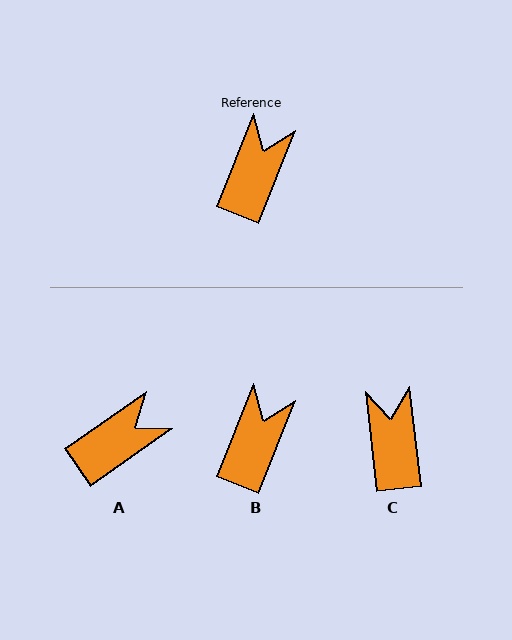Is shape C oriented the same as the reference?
No, it is off by about 29 degrees.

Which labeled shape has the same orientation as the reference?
B.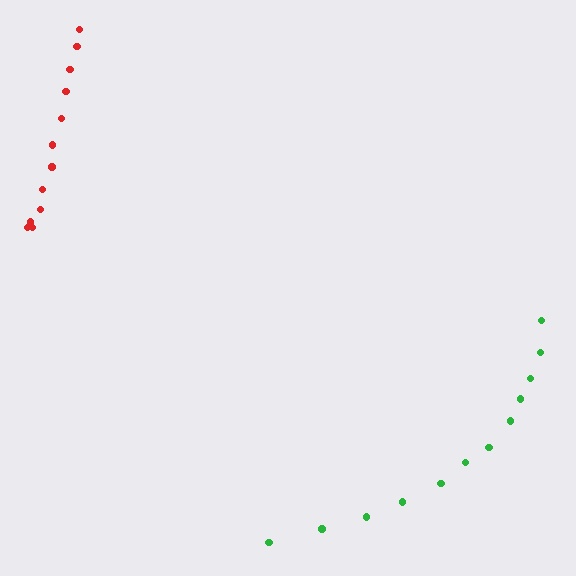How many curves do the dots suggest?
There are 2 distinct paths.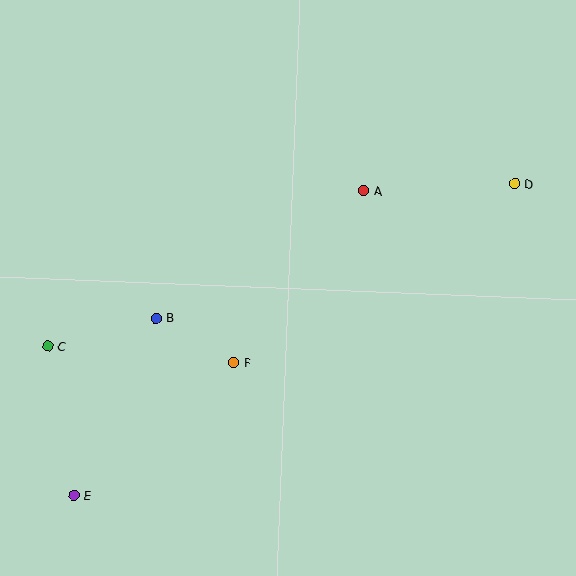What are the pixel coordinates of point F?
Point F is at (234, 362).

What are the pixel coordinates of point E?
Point E is at (74, 495).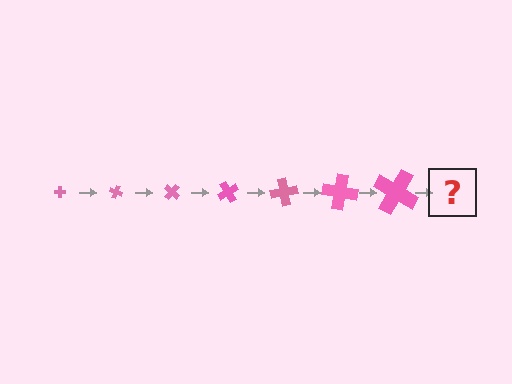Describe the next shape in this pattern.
It should be a cross, larger than the previous one and rotated 140 degrees from the start.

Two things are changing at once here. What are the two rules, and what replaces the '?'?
The two rules are that the cross grows larger each step and it rotates 20 degrees each step. The '?' should be a cross, larger than the previous one and rotated 140 degrees from the start.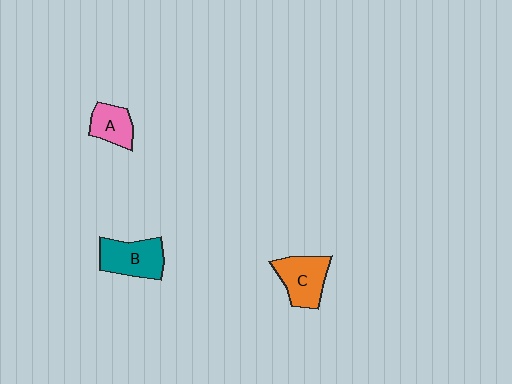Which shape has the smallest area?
Shape A (pink).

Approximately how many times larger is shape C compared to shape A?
Approximately 1.4 times.